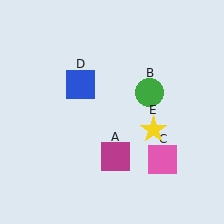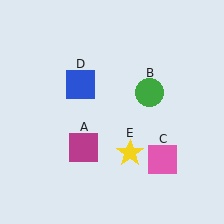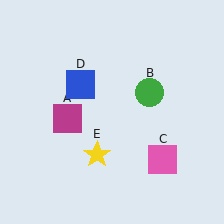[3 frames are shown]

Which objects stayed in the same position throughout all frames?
Green circle (object B) and pink square (object C) and blue square (object D) remained stationary.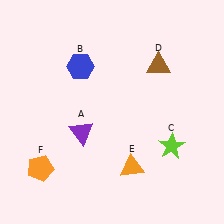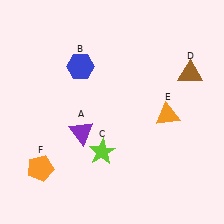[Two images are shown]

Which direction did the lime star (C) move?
The lime star (C) moved left.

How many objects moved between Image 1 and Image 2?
3 objects moved between the two images.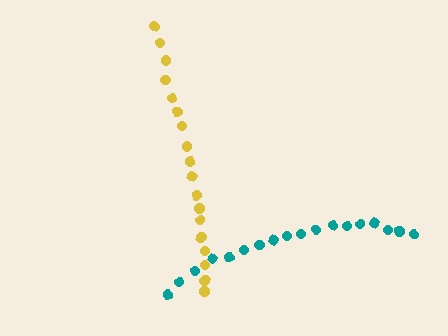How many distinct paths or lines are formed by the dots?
There are 2 distinct paths.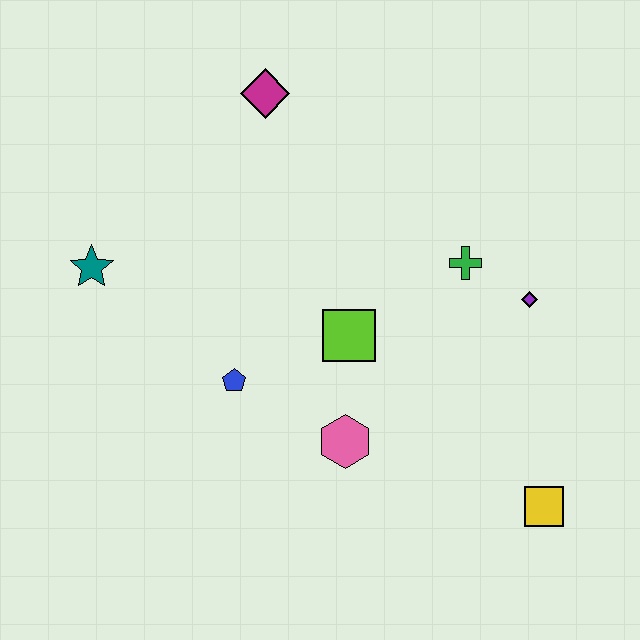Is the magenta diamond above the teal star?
Yes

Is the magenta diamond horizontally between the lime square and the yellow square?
No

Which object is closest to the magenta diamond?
The teal star is closest to the magenta diamond.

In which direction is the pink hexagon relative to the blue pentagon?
The pink hexagon is to the right of the blue pentagon.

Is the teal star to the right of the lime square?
No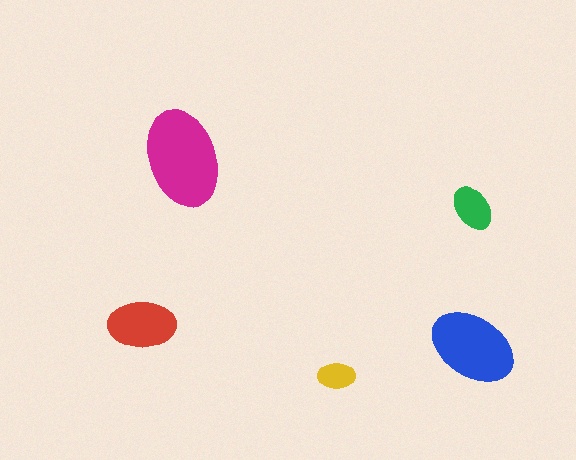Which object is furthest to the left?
The red ellipse is leftmost.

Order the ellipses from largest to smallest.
the magenta one, the blue one, the red one, the green one, the yellow one.